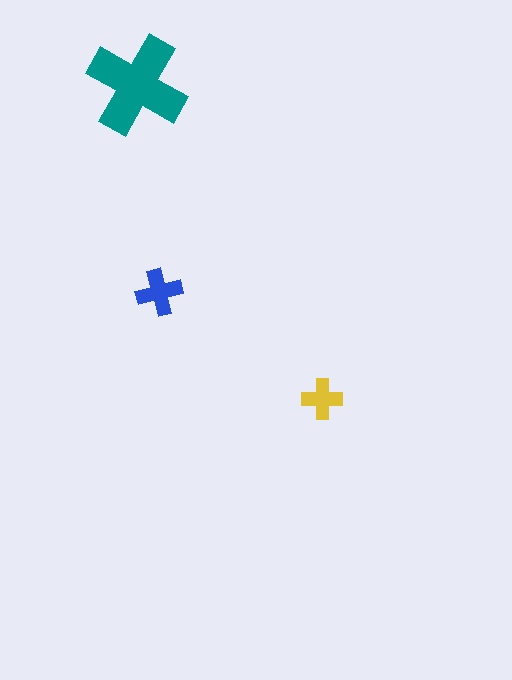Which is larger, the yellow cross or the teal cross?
The teal one.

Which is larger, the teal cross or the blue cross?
The teal one.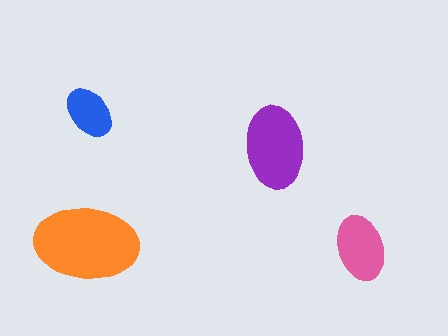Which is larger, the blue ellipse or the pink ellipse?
The pink one.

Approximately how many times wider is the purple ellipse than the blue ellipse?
About 1.5 times wider.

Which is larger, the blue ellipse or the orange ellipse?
The orange one.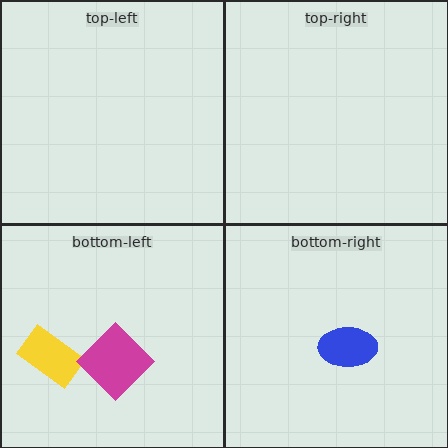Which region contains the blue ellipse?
The bottom-right region.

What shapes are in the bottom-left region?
The yellow rectangle, the magenta diamond.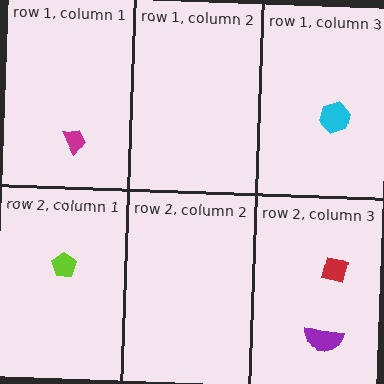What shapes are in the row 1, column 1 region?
The magenta trapezoid.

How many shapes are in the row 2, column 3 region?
2.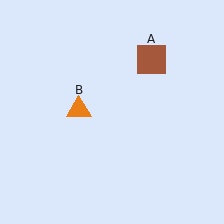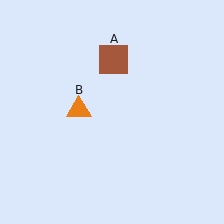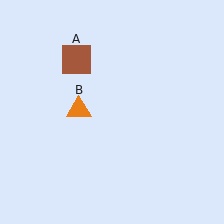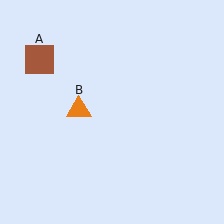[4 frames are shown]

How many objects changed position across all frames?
1 object changed position: brown square (object A).